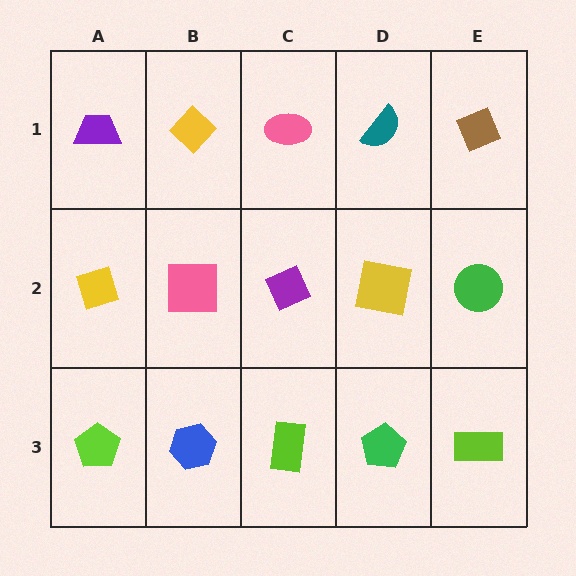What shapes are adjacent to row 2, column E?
A brown diamond (row 1, column E), a lime rectangle (row 3, column E), a yellow square (row 2, column D).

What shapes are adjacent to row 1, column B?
A pink square (row 2, column B), a purple trapezoid (row 1, column A), a pink ellipse (row 1, column C).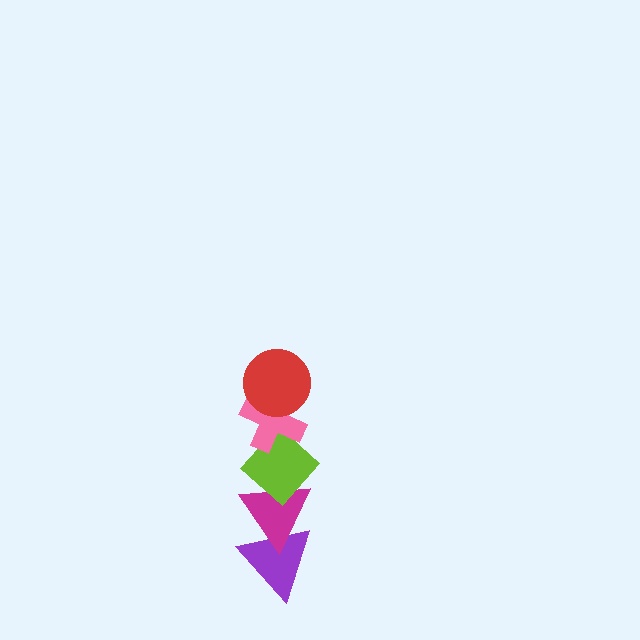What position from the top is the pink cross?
The pink cross is 2nd from the top.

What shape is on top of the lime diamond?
The pink cross is on top of the lime diamond.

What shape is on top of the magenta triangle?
The lime diamond is on top of the magenta triangle.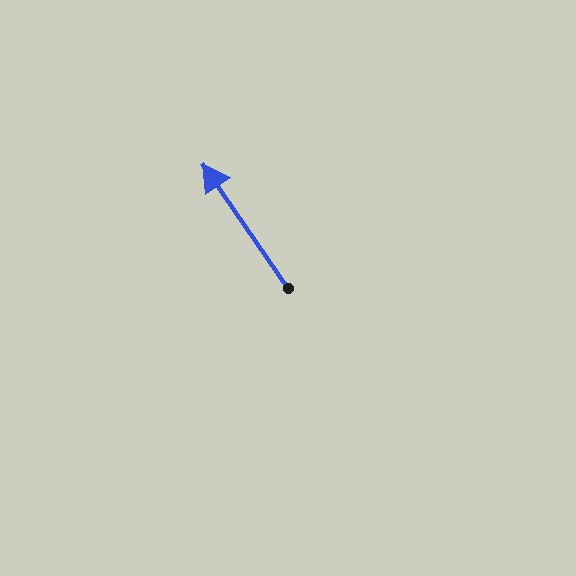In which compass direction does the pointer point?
Northwest.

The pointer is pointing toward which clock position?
Roughly 11 o'clock.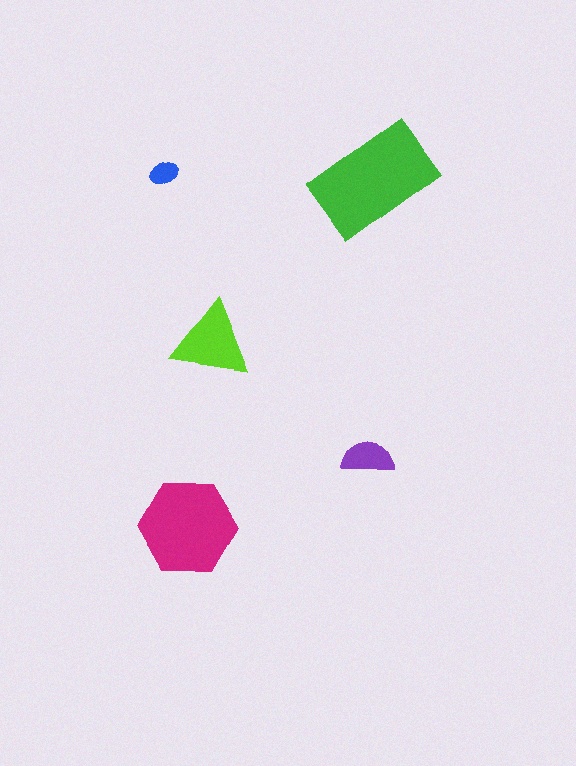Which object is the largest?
The green rectangle.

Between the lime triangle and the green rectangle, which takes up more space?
The green rectangle.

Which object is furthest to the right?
The purple semicircle is rightmost.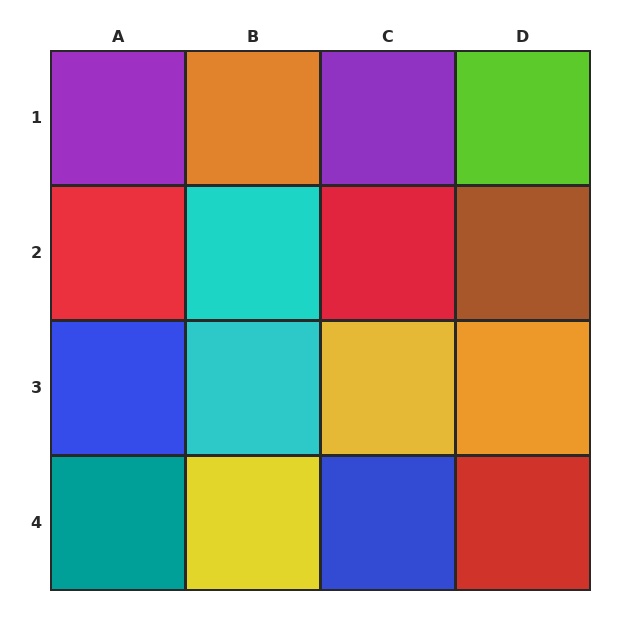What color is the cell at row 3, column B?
Cyan.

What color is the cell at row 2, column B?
Cyan.